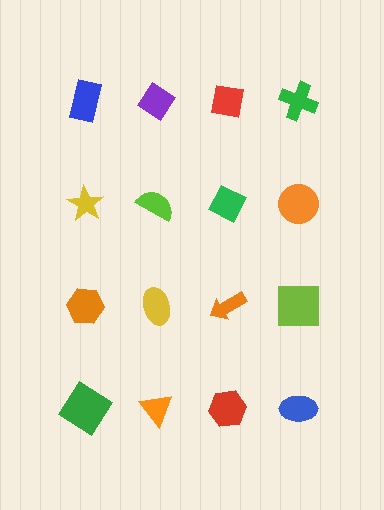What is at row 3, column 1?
An orange hexagon.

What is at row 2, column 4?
An orange circle.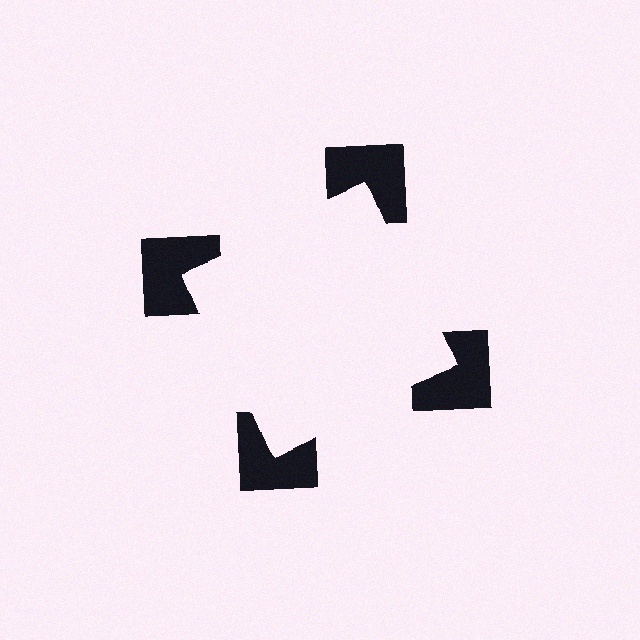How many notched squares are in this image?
There are 4 — one at each vertex of the illusory square.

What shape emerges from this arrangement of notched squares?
An illusory square — its edges are inferred from the aligned wedge cuts in the notched squares, not physically drawn.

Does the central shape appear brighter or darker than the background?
It typically appears slightly brighter than the background, even though no actual brightness change is drawn.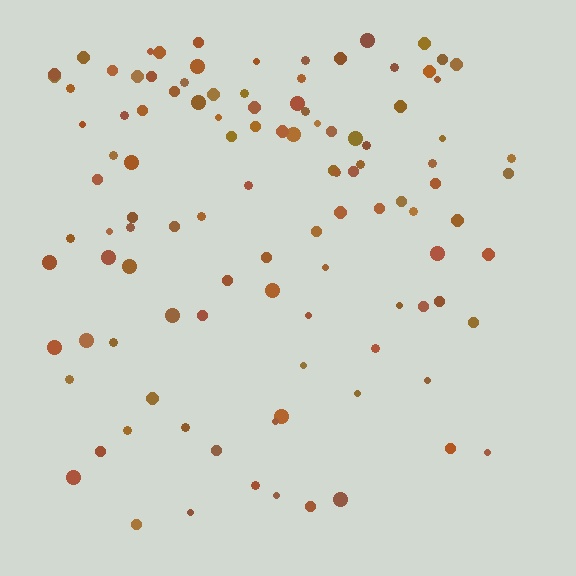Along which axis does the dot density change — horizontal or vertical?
Vertical.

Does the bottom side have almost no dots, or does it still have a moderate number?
Still a moderate number, just noticeably fewer than the top.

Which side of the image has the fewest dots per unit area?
The bottom.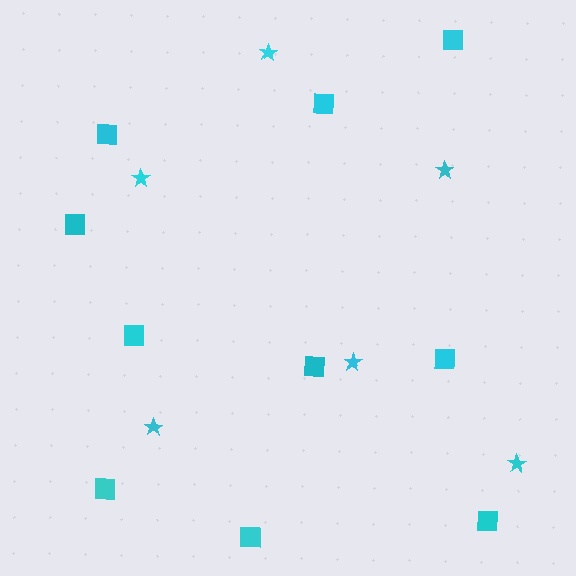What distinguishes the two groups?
There are 2 groups: one group of stars (6) and one group of squares (10).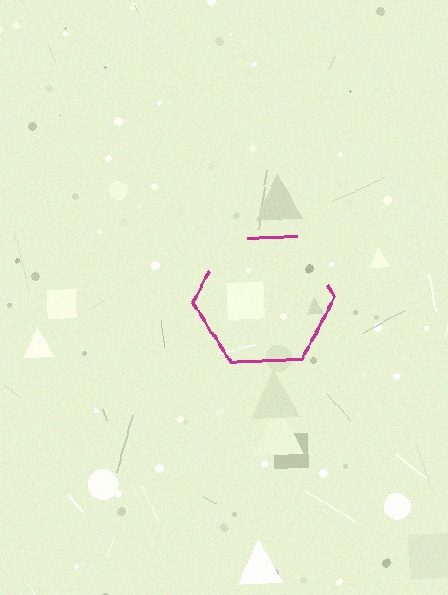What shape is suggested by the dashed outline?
The dashed outline suggests a hexagon.